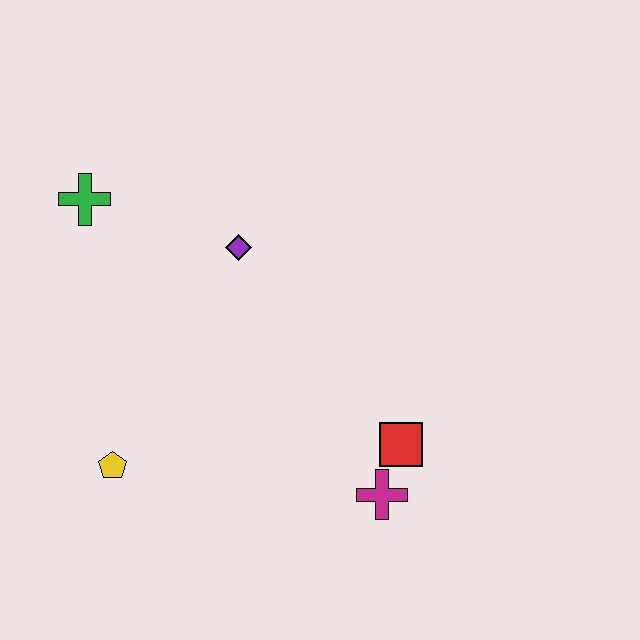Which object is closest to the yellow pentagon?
The purple diamond is closest to the yellow pentagon.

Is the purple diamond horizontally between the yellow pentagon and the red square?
Yes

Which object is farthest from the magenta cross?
The green cross is farthest from the magenta cross.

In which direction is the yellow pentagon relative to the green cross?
The yellow pentagon is below the green cross.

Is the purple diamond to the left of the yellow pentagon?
No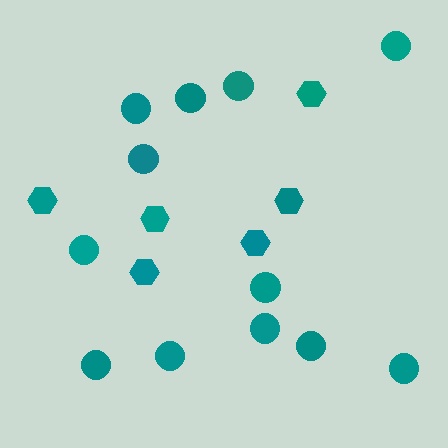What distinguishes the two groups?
There are 2 groups: one group of circles (12) and one group of hexagons (6).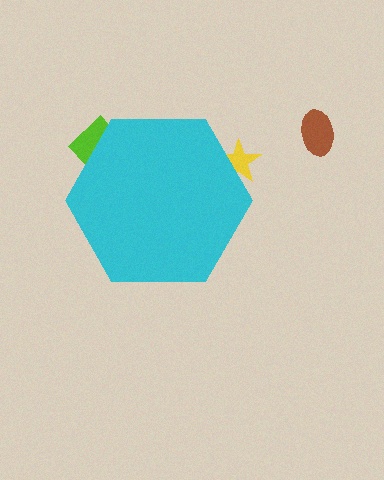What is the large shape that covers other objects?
A cyan hexagon.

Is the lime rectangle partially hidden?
Yes, the lime rectangle is partially hidden behind the cyan hexagon.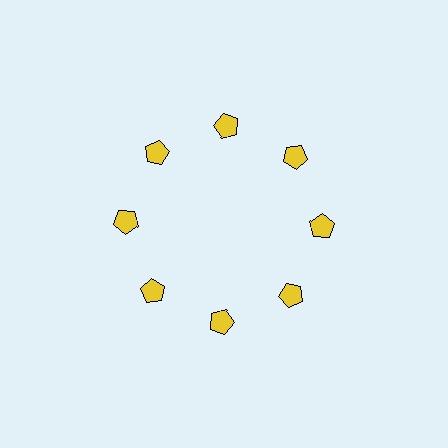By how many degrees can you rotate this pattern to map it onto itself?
The pattern maps onto itself every 45 degrees of rotation.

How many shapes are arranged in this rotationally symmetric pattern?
There are 8 shapes, arranged in 8 groups of 1.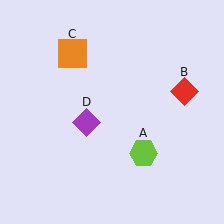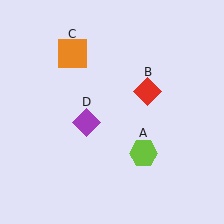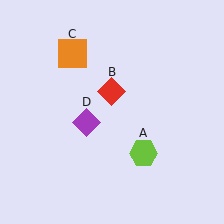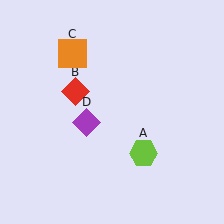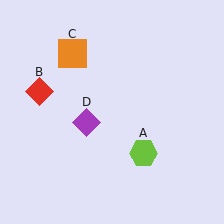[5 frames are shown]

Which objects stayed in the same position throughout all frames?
Lime hexagon (object A) and orange square (object C) and purple diamond (object D) remained stationary.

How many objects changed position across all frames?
1 object changed position: red diamond (object B).